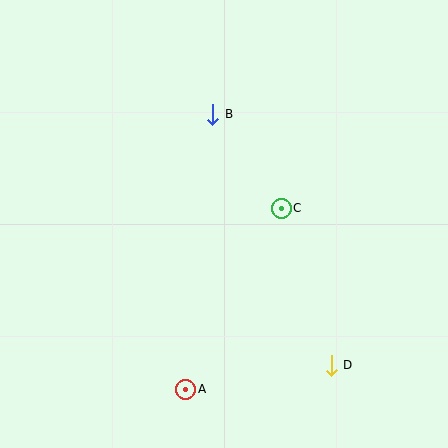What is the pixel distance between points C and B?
The distance between C and B is 117 pixels.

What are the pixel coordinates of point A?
Point A is at (186, 389).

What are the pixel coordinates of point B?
Point B is at (213, 114).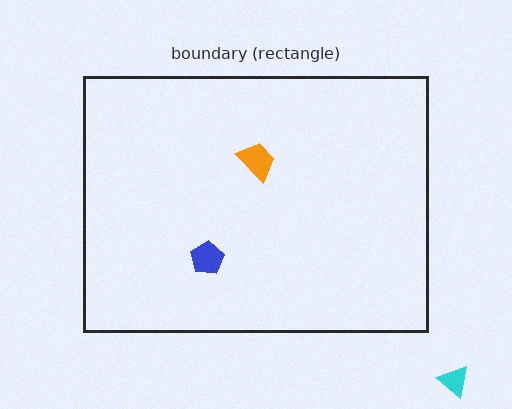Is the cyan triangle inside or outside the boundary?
Outside.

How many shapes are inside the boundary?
2 inside, 1 outside.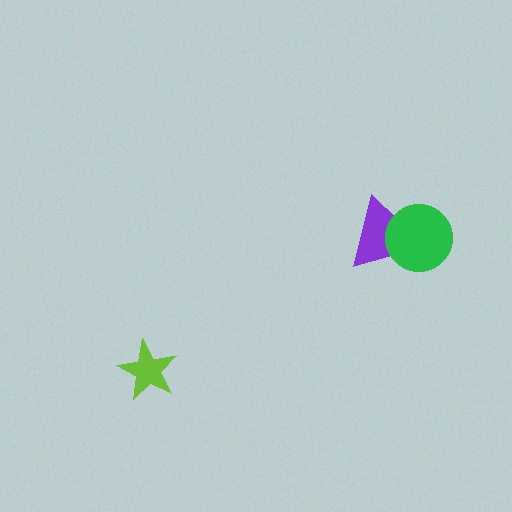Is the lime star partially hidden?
No, no other shape covers it.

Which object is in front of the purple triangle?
The green circle is in front of the purple triangle.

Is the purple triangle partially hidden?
Yes, it is partially covered by another shape.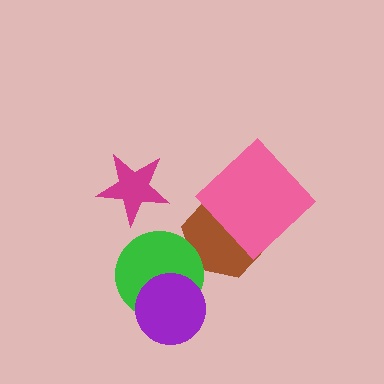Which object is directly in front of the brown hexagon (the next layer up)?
The green circle is directly in front of the brown hexagon.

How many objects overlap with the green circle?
2 objects overlap with the green circle.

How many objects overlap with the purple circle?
1 object overlaps with the purple circle.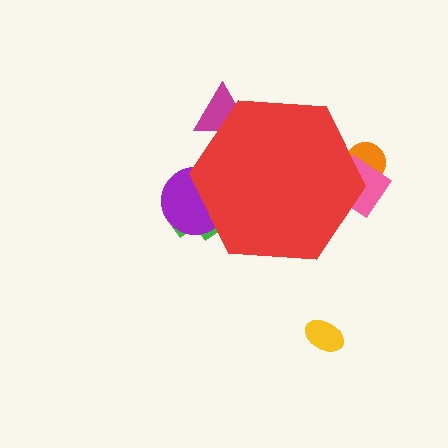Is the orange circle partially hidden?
Yes, the orange circle is partially hidden behind the red hexagon.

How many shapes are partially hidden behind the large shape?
5 shapes are partially hidden.